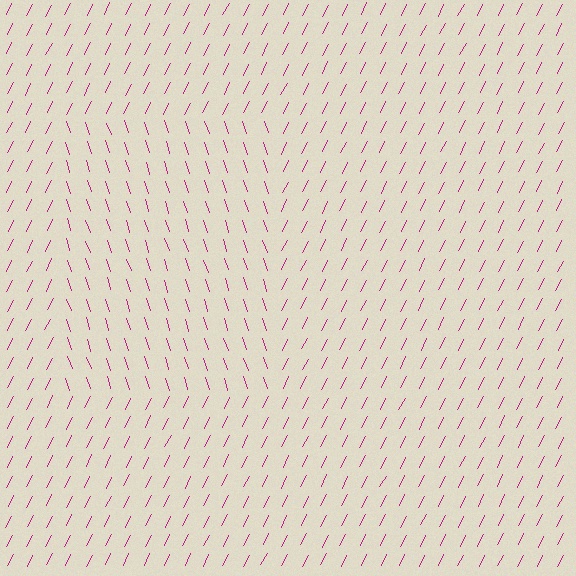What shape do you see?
I see a rectangle.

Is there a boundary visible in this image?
Yes, there is a texture boundary formed by a change in line orientation.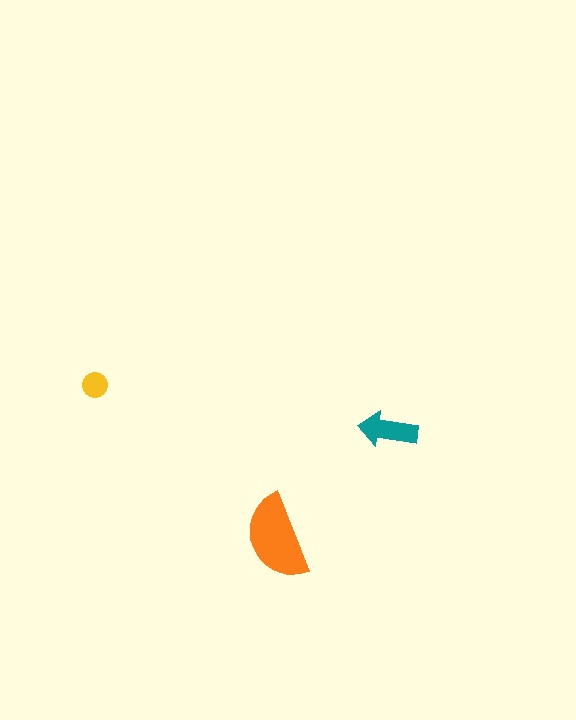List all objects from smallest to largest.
The yellow circle, the teal arrow, the orange semicircle.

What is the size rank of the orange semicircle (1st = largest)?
1st.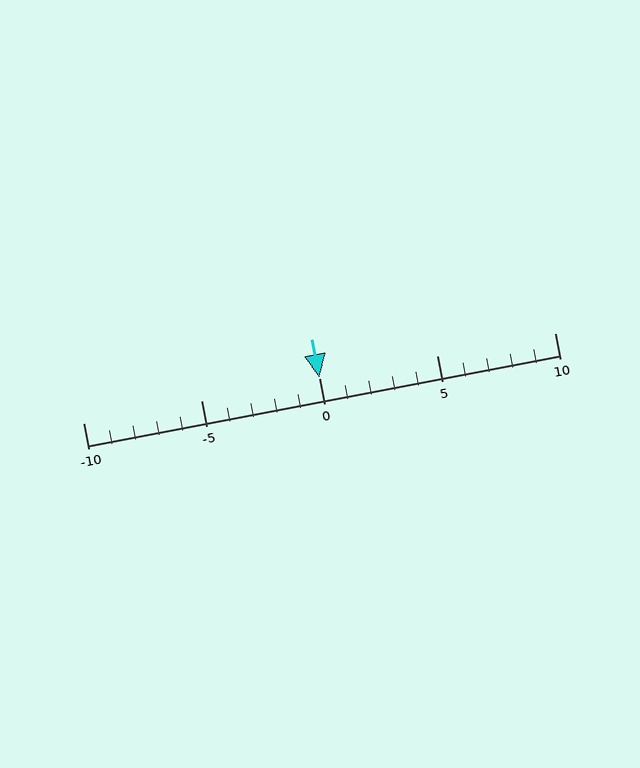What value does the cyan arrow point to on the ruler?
The cyan arrow points to approximately 0.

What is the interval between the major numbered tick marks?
The major tick marks are spaced 5 units apart.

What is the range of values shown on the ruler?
The ruler shows values from -10 to 10.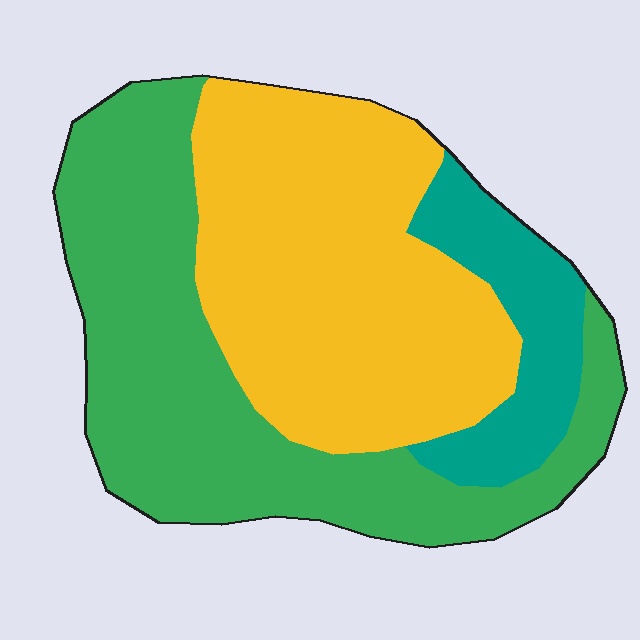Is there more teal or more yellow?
Yellow.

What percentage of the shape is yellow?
Yellow covers 43% of the shape.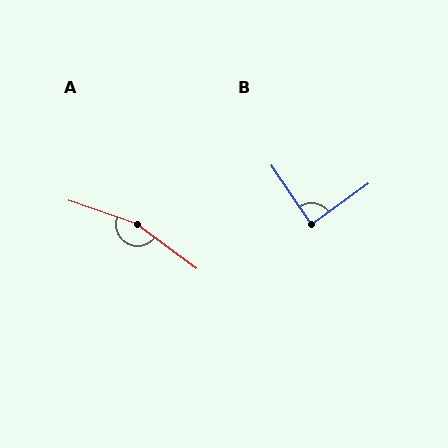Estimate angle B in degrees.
Approximately 88 degrees.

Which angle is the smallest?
B, at approximately 88 degrees.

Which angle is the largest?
A, at approximately 163 degrees.